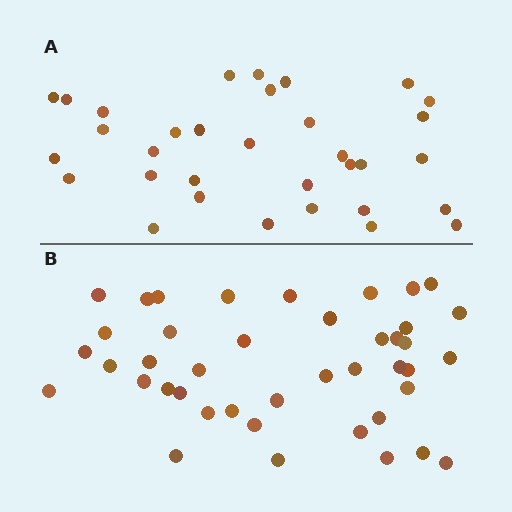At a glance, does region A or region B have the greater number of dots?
Region B (the bottom region) has more dots.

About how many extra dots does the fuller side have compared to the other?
Region B has roughly 8 or so more dots than region A.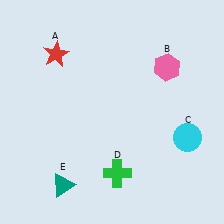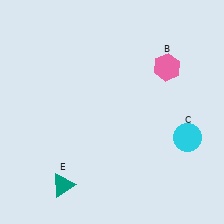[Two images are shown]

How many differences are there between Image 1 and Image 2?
There are 2 differences between the two images.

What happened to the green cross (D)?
The green cross (D) was removed in Image 2. It was in the bottom-right area of Image 1.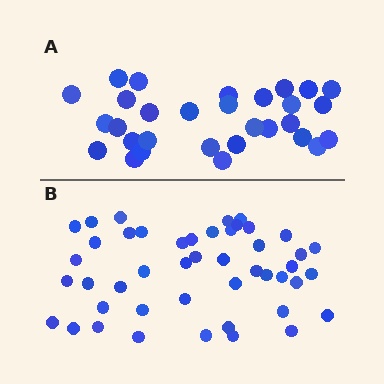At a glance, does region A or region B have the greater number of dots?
Region B (the bottom region) has more dots.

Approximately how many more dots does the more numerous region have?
Region B has approximately 15 more dots than region A.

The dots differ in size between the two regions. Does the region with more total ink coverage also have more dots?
No. Region A has more total ink coverage because its dots are larger, but region B actually contains more individual dots. Total area can be misleading — the number of items is what matters here.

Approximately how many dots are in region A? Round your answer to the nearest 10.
About 30 dots.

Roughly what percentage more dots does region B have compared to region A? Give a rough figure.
About 55% more.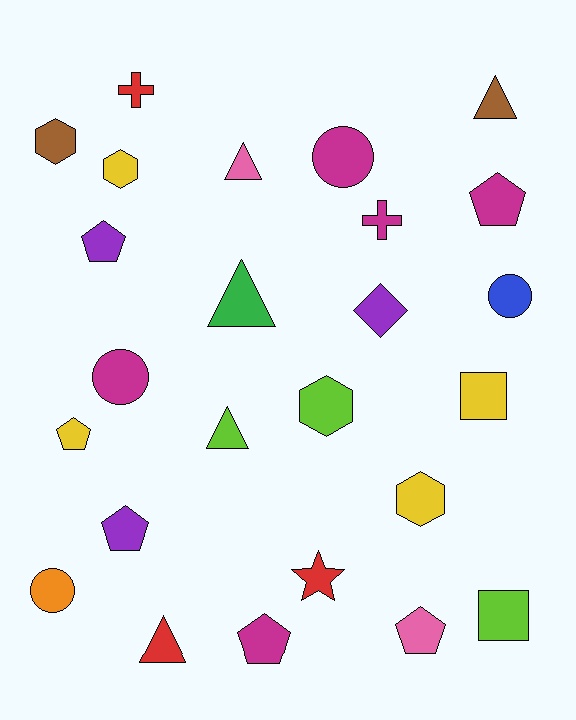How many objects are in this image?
There are 25 objects.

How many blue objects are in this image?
There is 1 blue object.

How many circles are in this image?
There are 4 circles.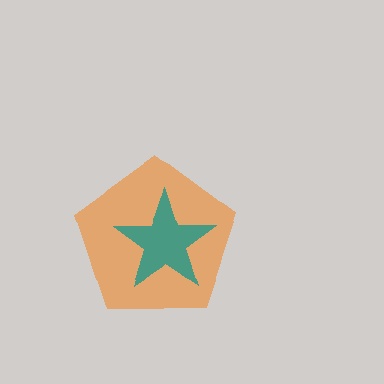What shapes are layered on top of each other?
The layered shapes are: an orange pentagon, a teal star.